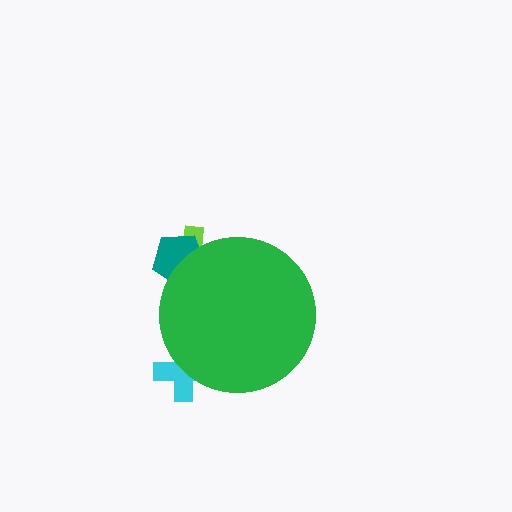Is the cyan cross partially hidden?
Yes, the cyan cross is partially hidden behind the green circle.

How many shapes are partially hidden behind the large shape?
3 shapes are partially hidden.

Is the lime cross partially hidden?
Yes, the lime cross is partially hidden behind the green circle.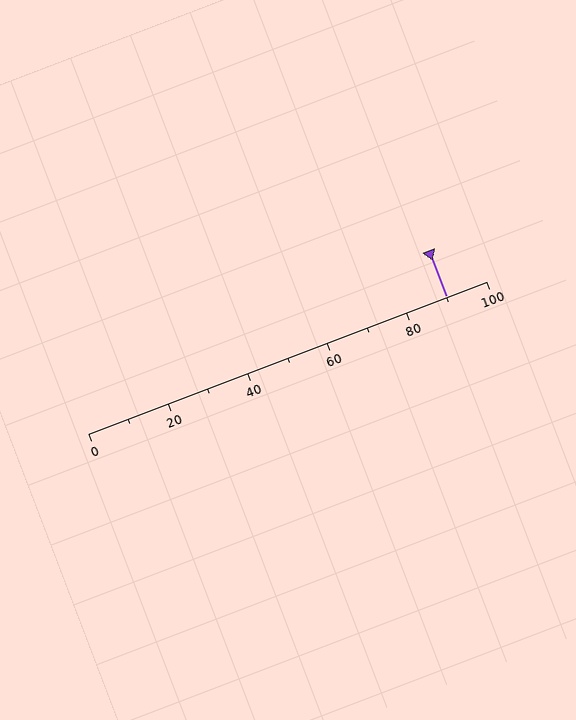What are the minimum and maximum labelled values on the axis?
The axis runs from 0 to 100.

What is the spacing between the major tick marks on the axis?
The major ticks are spaced 20 apart.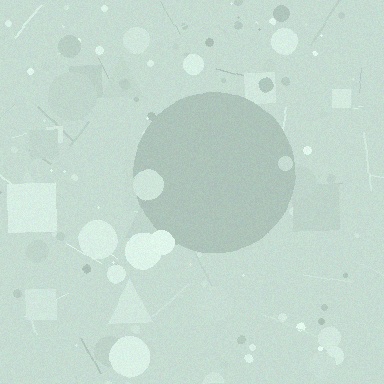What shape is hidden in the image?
A circle is hidden in the image.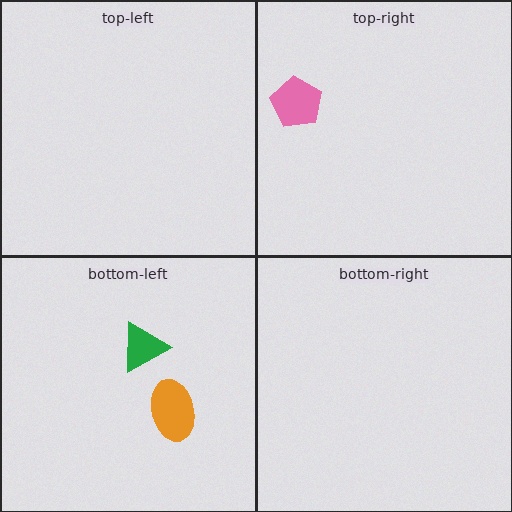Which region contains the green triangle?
The bottom-left region.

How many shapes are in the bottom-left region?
2.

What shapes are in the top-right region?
The pink pentagon.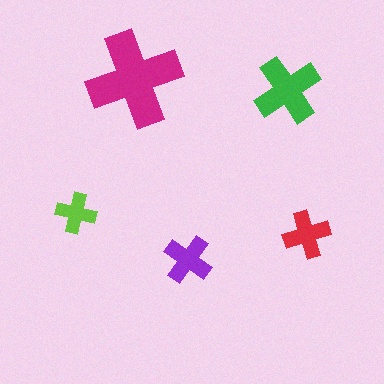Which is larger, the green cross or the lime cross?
The green one.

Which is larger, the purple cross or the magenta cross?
The magenta one.